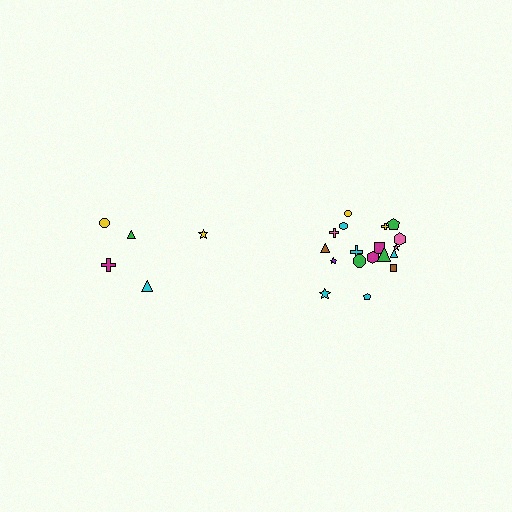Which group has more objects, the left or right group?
The right group.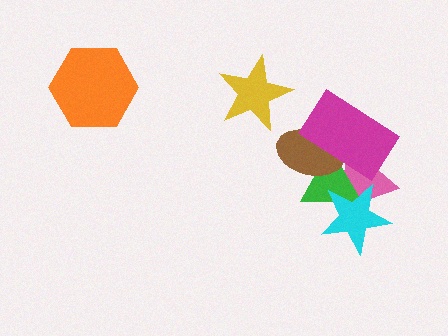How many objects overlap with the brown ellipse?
3 objects overlap with the brown ellipse.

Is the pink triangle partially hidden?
Yes, it is partially covered by another shape.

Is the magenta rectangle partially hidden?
No, no other shape covers it.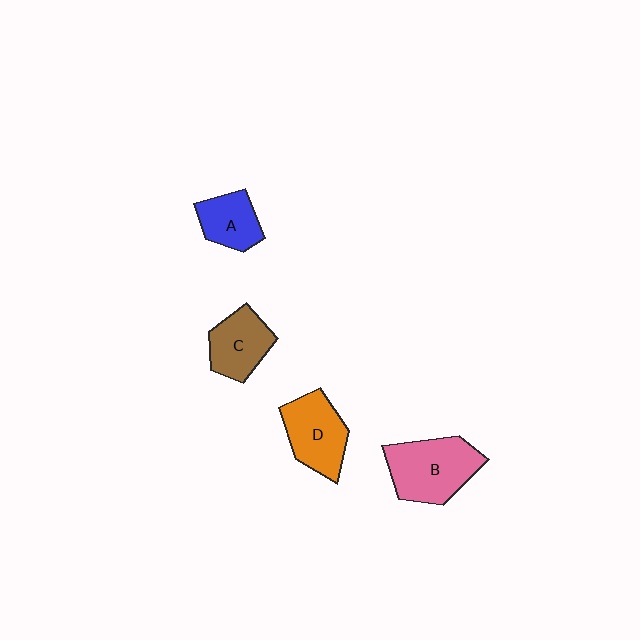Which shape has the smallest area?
Shape A (blue).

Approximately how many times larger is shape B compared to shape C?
Approximately 1.5 times.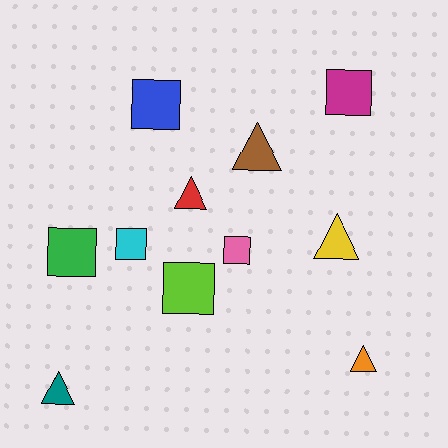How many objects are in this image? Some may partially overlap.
There are 11 objects.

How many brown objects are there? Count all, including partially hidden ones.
There is 1 brown object.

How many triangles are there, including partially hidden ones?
There are 5 triangles.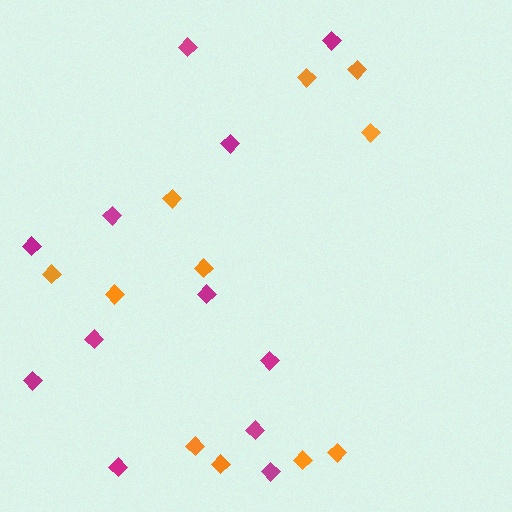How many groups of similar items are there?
There are 2 groups: one group of orange diamonds (11) and one group of magenta diamonds (12).